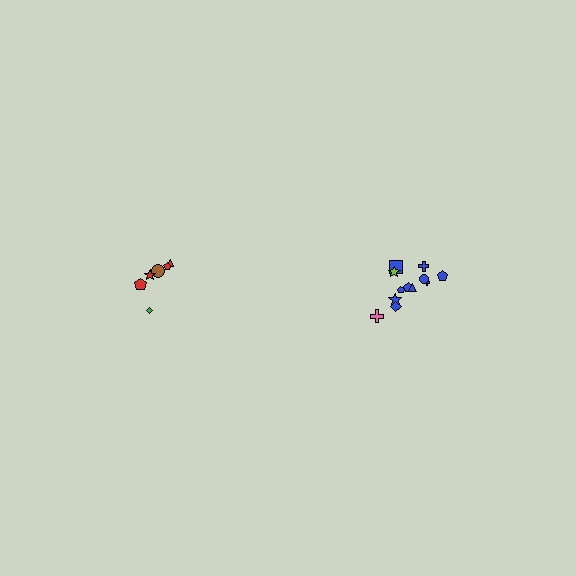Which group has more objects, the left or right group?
The right group.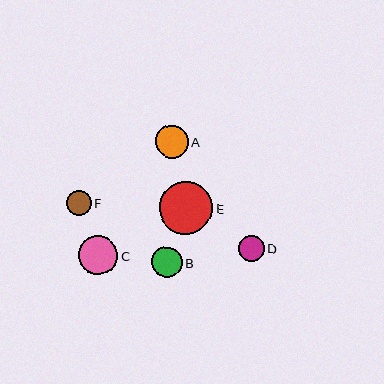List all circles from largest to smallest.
From largest to smallest: E, C, A, B, D, F.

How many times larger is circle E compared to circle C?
Circle E is approximately 1.4 times the size of circle C.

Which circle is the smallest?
Circle F is the smallest with a size of approximately 25 pixels.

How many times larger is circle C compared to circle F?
Circle C is approximately 1.6 times the size of circle F.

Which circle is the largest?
Circle E is the largest with a size of approximately 53 pixels.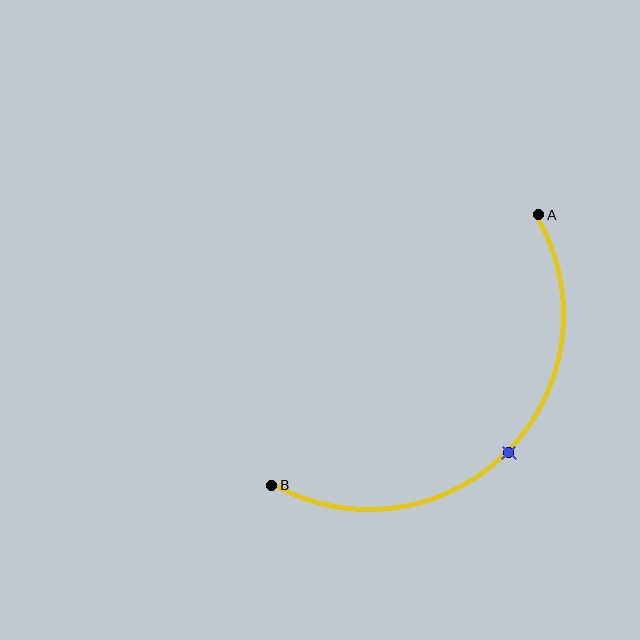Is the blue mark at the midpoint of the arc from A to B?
Yes. The blue mark lies on the arc at equal arc-length from both A and B — it is the arc midpoint.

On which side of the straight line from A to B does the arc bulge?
The arc bulges below and to the right of the straight line connecting A and B.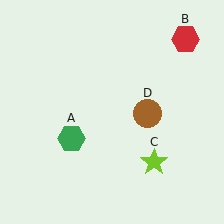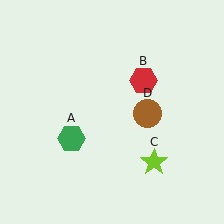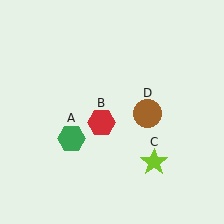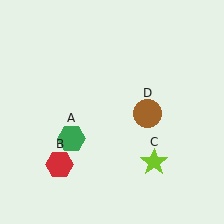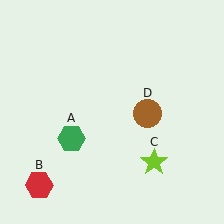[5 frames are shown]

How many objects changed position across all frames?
1 object changed position: red hexagon (object B).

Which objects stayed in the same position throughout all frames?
Green hexagon (object A) and lime star (object C) and brown circle (object D) remained stationary.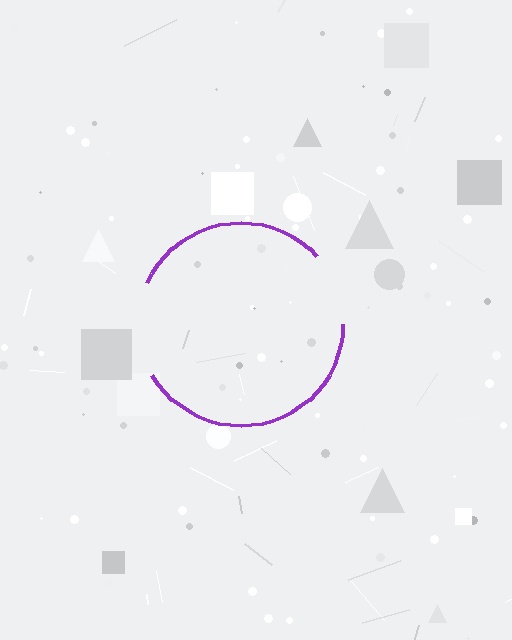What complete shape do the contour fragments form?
The contour fragments form a circle.